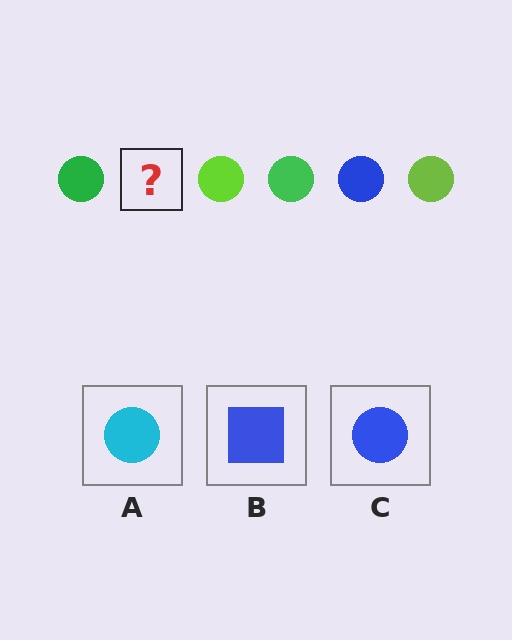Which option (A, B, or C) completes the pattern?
C.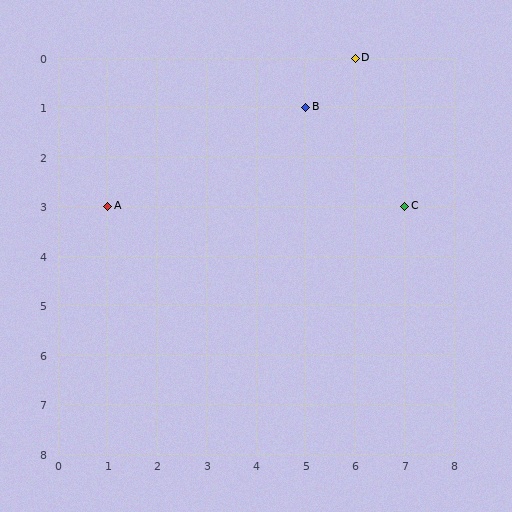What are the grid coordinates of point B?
Point B is at grid coordinates (5, 1).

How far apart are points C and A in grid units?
Points C and A are 6 columns apart.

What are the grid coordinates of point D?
Point D is at grid coordinates (6, 0).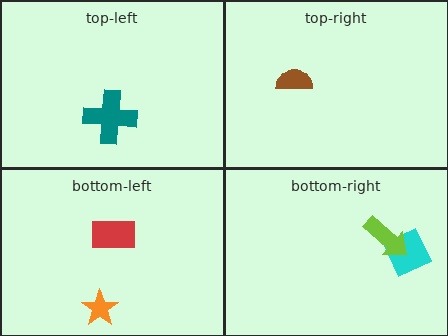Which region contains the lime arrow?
The bottom-right region.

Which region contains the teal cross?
The top-left region.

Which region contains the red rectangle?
The bottom-left region.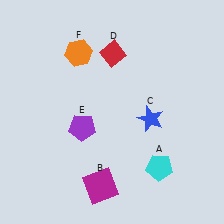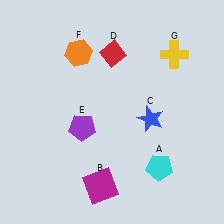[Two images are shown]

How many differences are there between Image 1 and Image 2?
There is 1 difference between the two images.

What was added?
A yellow cross (G) was added in Image 2.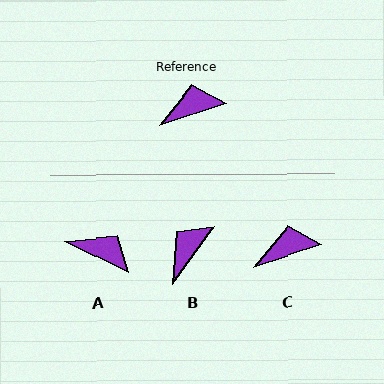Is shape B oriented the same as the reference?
No, it is off by about 35 degrees.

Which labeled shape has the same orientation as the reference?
C.